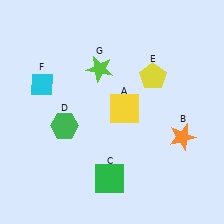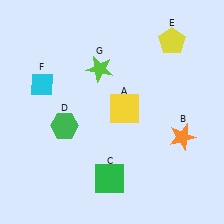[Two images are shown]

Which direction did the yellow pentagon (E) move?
The yellow pentagon (E) moved up.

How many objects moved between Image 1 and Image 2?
1 object moved between the two images.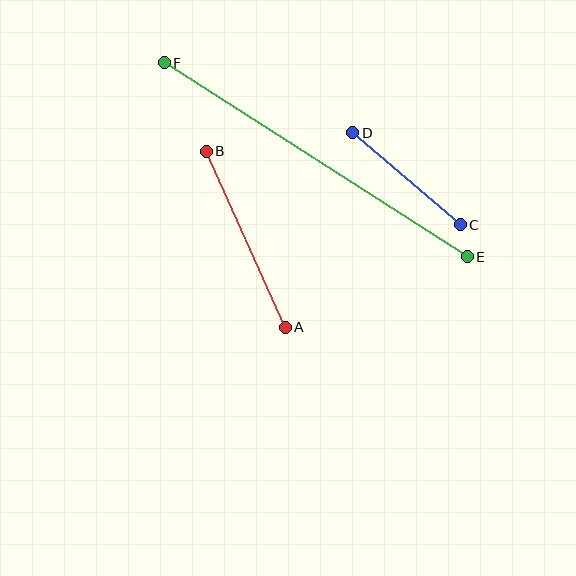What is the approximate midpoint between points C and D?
The midpoint is at approximately (406, 179) pixels.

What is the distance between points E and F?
The distance is approximately 360 pixels.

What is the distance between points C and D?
The distance is approximately 142 pixels.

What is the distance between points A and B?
The distance is approximately 193 pixels.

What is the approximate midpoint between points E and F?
The midpoint is at approximately (316, 160) pixels.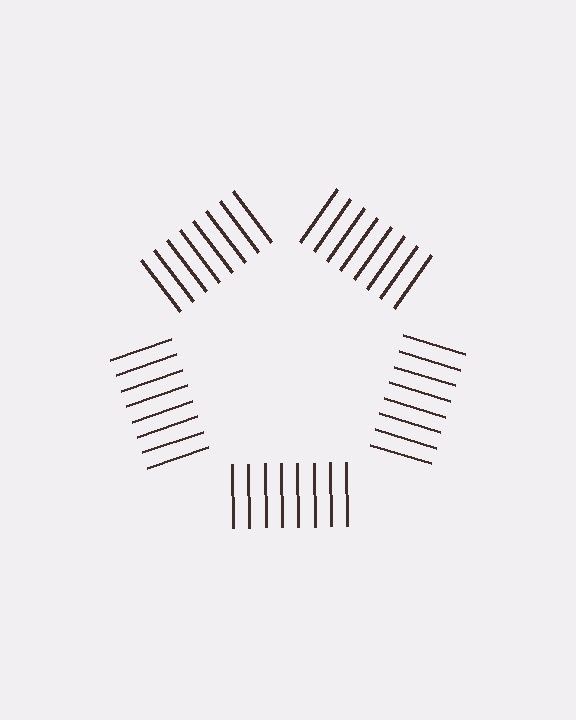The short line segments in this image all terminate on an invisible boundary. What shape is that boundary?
An illusory pentagon — the line segments terminate on its edges but no continuous stroke is drawn.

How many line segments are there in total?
40 — 8 along each of the 5 edges.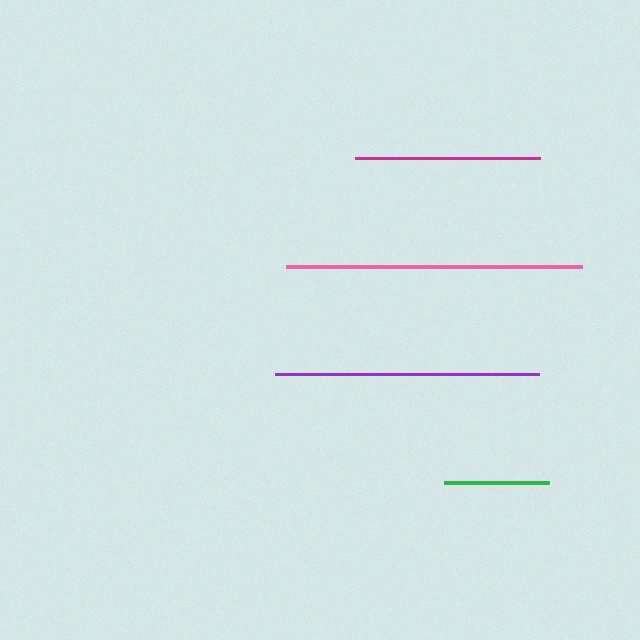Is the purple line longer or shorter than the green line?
The purple line is longer than the green line.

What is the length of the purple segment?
The purple segment is approximately 264 pixels long.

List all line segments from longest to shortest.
From longest to shortest: pink, purple, magenta, green.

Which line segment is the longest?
The pink line is the longest at approximately 296 pixels.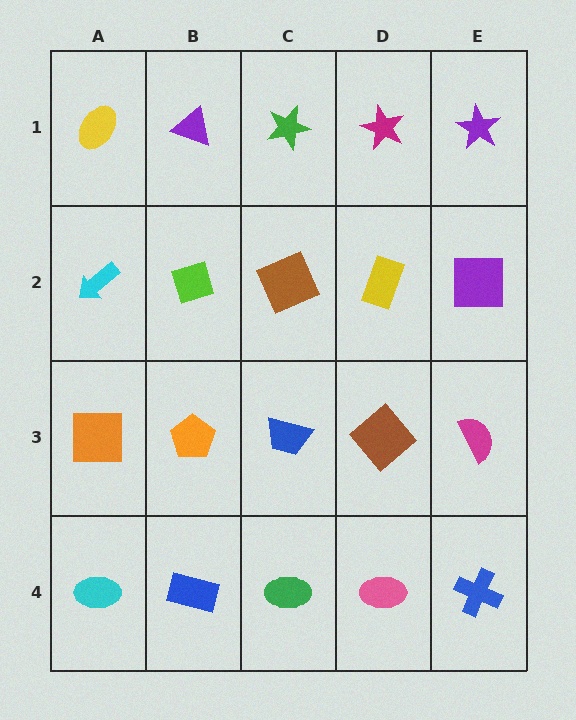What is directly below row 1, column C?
A brown square.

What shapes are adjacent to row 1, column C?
A brown square (row 2, column C), a purple triangle (row 1, column B), a magenta star (row 1, column D).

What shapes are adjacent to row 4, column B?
An orange pentagon (row 3, column B), a cyan ellipse (row 4, column A), a green ellipse (row 4, column C).